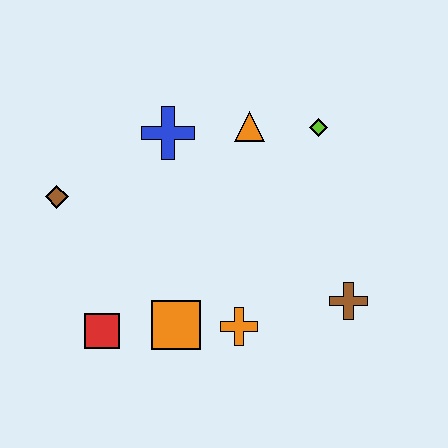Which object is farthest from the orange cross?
The brown diamond is farthest from the orange cross.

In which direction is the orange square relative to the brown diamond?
The orange square is below the brown diamond.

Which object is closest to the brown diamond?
The blue cross is closest to the brown diamond.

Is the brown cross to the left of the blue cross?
No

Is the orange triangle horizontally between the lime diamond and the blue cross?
Yes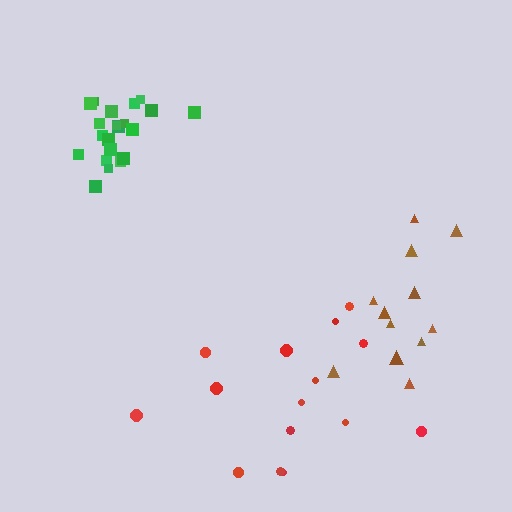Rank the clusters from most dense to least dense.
green, brown, red.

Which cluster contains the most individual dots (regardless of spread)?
Green (21).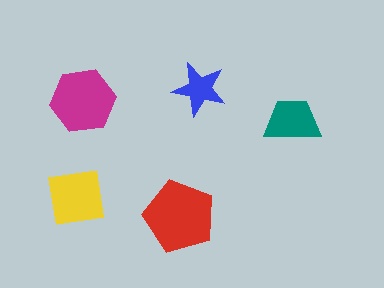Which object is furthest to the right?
The teal trapezoid is rightmost.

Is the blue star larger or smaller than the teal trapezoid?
Smaller.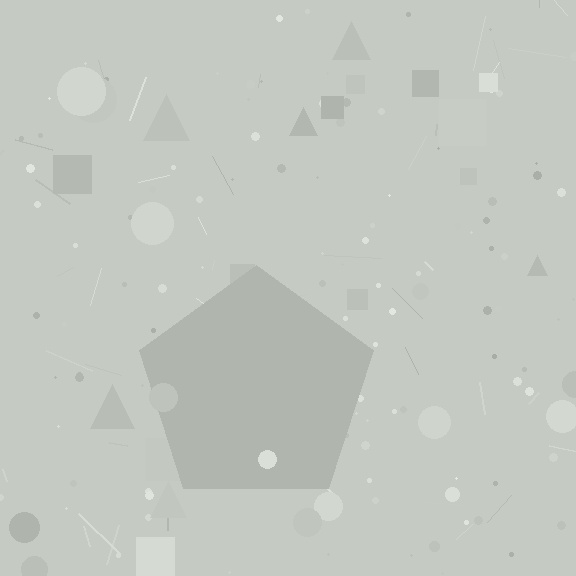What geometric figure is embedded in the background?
A pentagon is embedded in the background.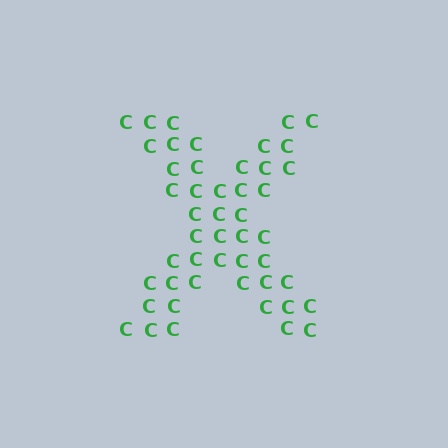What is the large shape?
The large shape is the letter X.